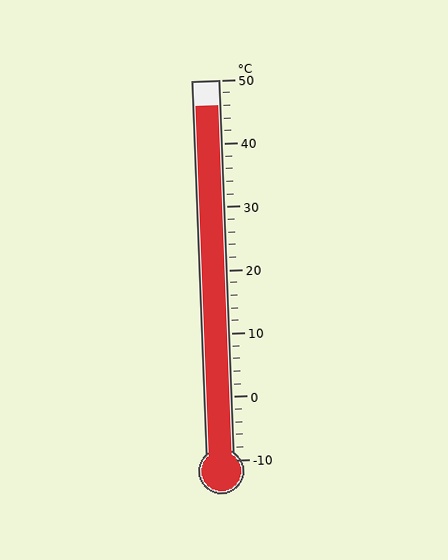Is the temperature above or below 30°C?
The temperature is above 30°C.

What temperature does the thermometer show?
The thermometer shows approximately 46°C.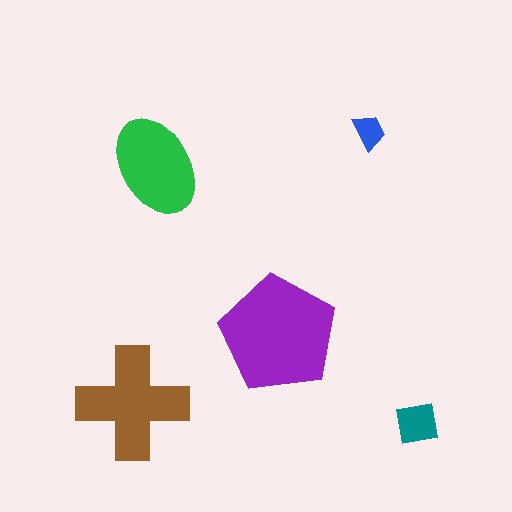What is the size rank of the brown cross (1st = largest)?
2nd.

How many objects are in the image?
There are 5 objects in the image.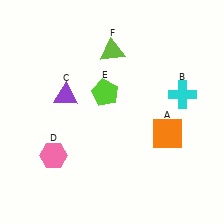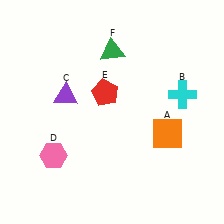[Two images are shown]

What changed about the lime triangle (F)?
In Image 1, F is lime. In Image 2, it changed to green.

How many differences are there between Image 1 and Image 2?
There are 2 differences between the two images.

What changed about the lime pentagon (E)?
In Image 1, E is lime. In Image 2, it changed to red.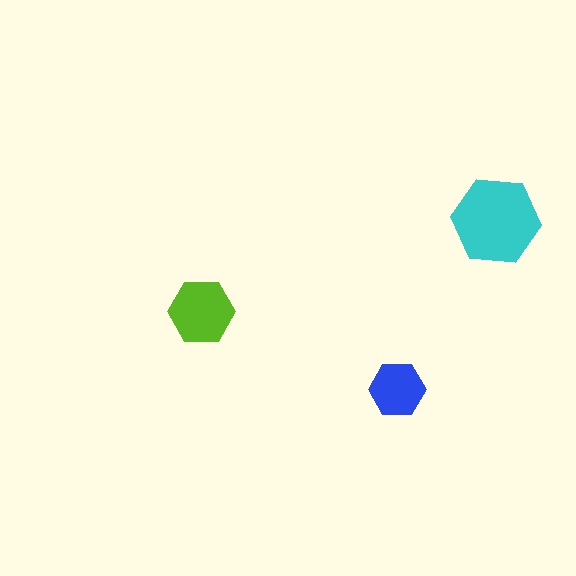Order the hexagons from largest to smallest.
the cyan one, the lime one, the blue one.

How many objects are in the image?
There are 3 objects in the image.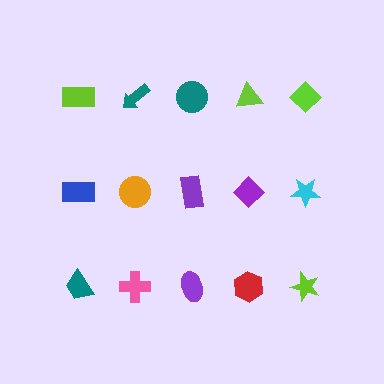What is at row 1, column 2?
A teal arrow.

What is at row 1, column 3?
A teal circle.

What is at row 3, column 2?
A pink cross.